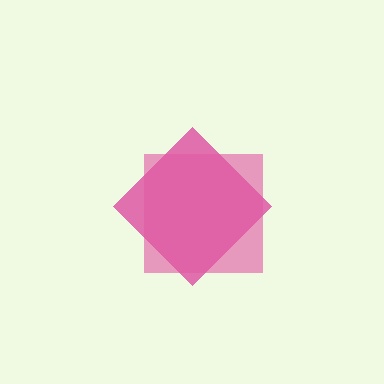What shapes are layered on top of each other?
The layered shapes are: a magenta diamond, a pink square.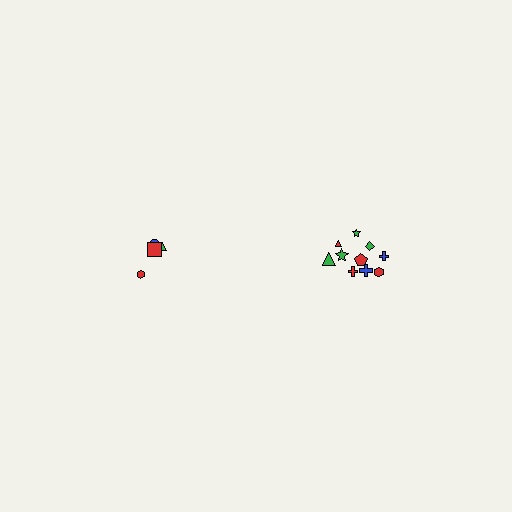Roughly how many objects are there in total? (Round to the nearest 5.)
Roughly 15 objects in total.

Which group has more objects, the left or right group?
The right group.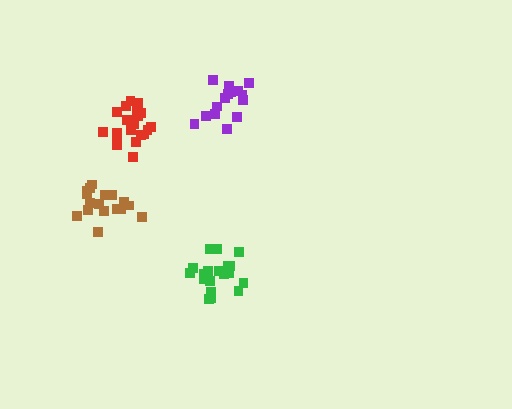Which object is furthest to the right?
The purple cluster is rightmost.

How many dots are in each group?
Group 1: 19 dots, Group 2: 21 dots, Group 3: 17 dots, Group 4: 15 dots (72 total).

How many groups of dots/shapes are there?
There are 4 groups.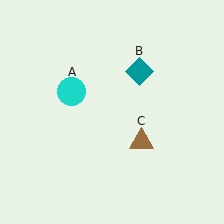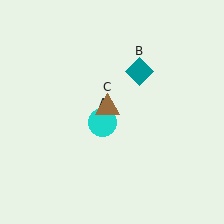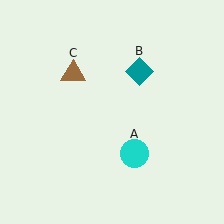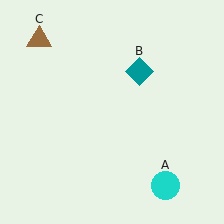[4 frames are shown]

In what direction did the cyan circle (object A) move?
The cyan circle (object A) moved down and to the right.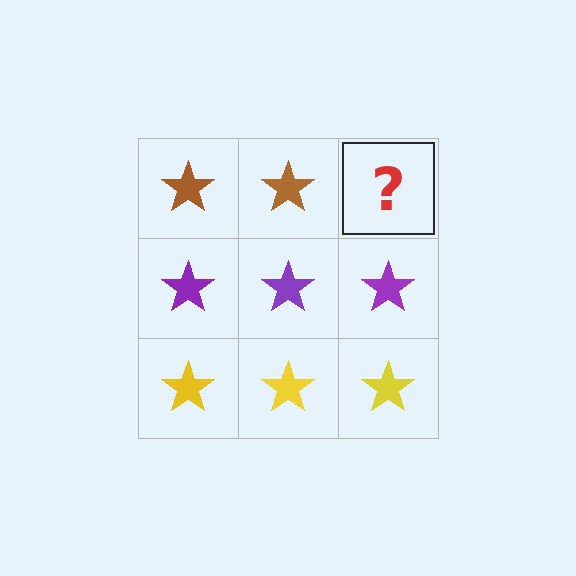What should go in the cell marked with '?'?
The missing cell should contain a brown star.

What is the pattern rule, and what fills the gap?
The rule is that each row has a consistent color. The gap should be filled with a brown star.